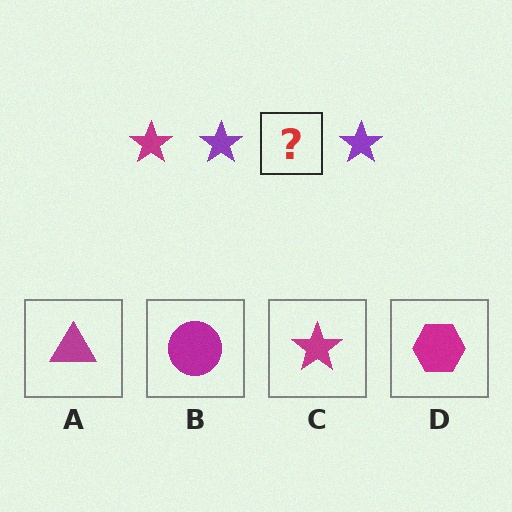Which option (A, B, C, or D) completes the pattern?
C.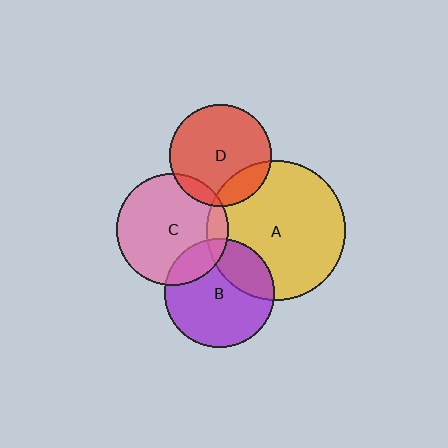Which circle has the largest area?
Circle A (yellow).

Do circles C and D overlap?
Yes.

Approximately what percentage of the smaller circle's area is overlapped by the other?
Approximately 10%.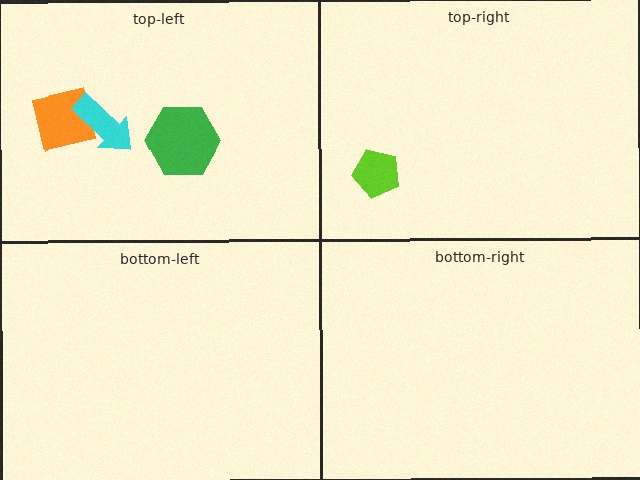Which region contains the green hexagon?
The top-left region.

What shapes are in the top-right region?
The lime pentagon.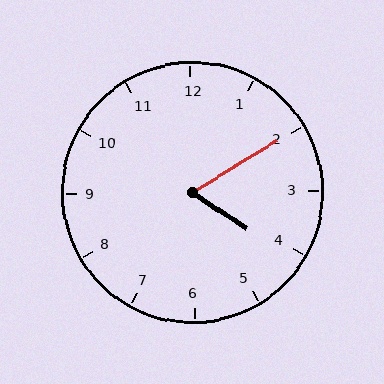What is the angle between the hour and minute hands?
Approximately 65 degrees.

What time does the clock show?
4:10.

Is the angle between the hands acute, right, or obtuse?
It is acute.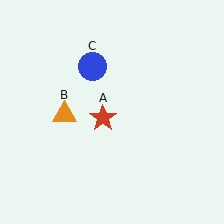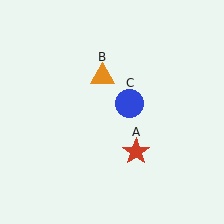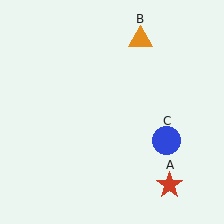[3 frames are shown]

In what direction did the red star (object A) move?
The red star (object A) moved down and to the right.